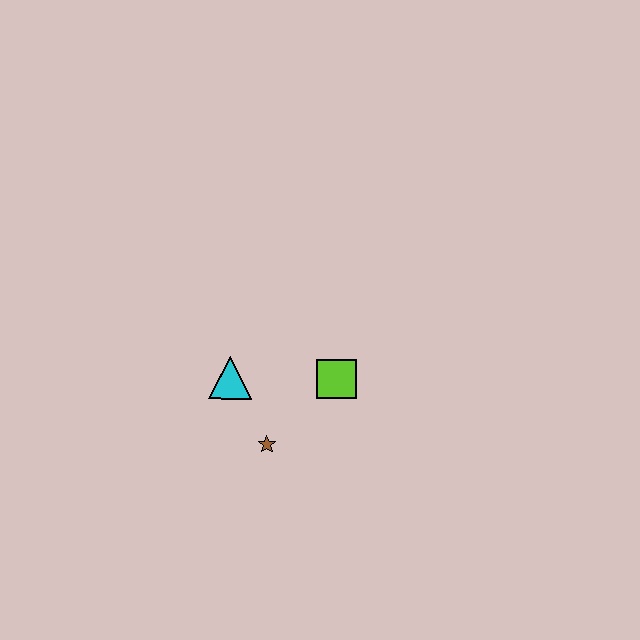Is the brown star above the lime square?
No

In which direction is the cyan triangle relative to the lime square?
The cyan triangle is to the left of the lime square.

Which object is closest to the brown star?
The cyan triangle is closest to the brown star.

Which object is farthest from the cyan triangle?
The lime square is farthest from the cyan triangle.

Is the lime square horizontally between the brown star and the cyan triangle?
No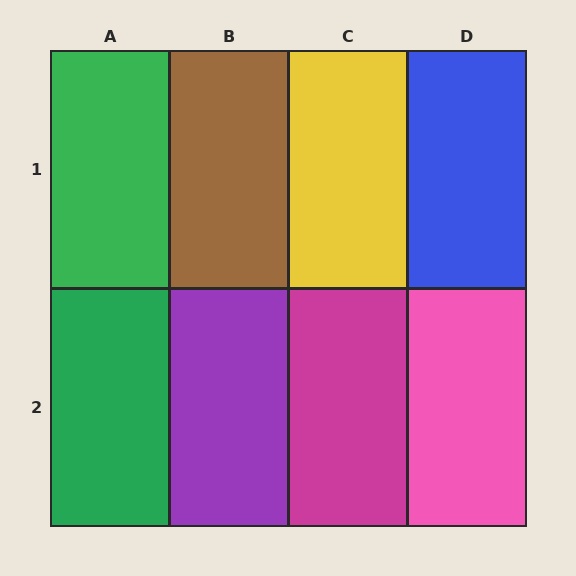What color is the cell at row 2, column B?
Purple.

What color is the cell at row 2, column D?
Pink.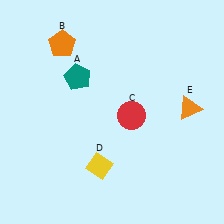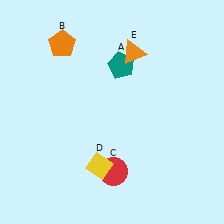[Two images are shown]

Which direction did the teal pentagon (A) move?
The teal pentagon (A) moved right.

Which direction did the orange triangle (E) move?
The orange triangle (E) moved left.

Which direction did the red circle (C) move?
The red circle (C) moved down.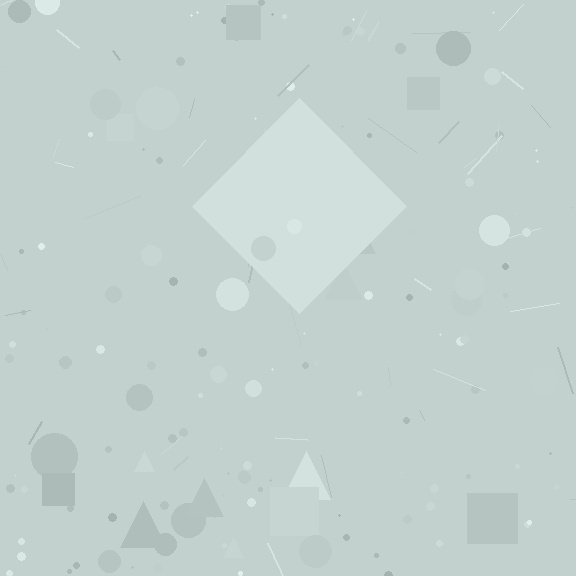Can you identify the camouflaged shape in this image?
The camouflaged shape is a diamond.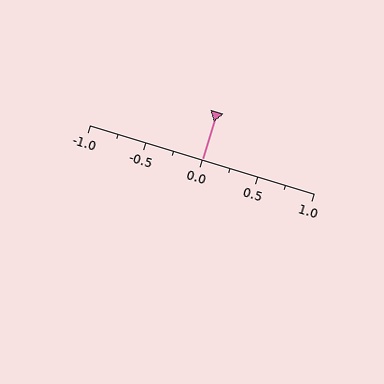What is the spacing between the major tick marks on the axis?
The major ticks are spaced 0.5 apart.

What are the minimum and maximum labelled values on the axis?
The axis runs from -1.0 to 1.0.